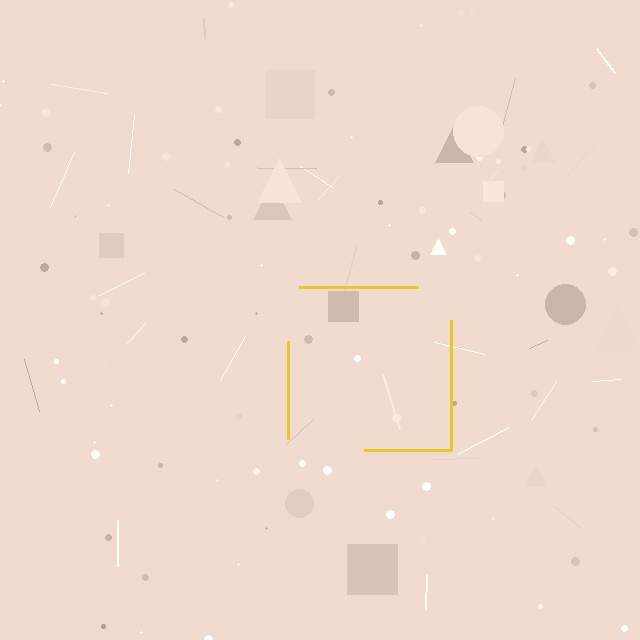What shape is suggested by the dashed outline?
The dashed outline suggests a square.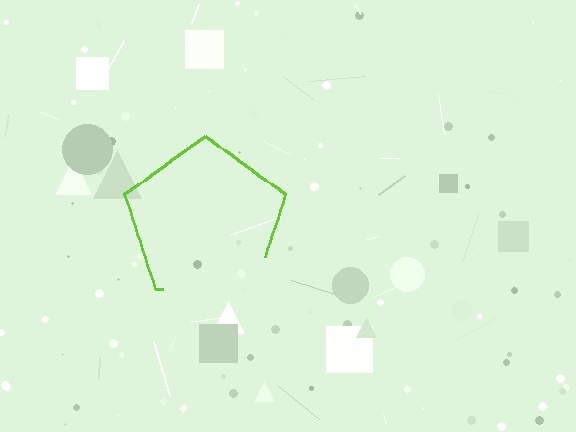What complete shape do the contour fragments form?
The contour fragments form a pentagon.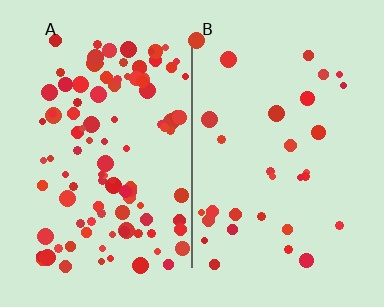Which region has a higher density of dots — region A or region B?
A (the left).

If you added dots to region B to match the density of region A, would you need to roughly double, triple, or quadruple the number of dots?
Approximately triple.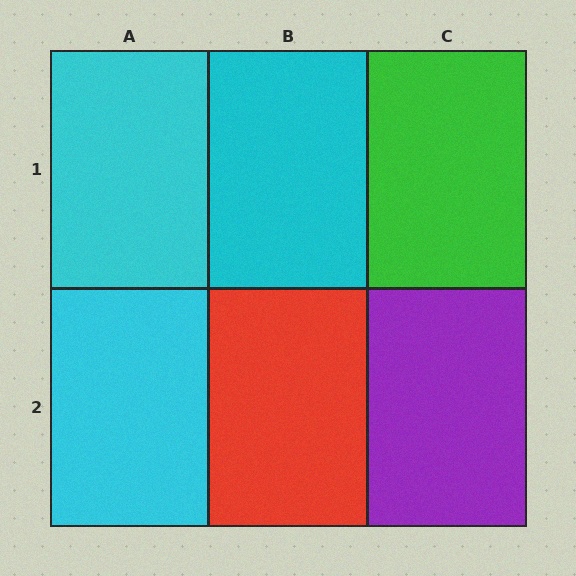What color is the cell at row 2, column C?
Purple.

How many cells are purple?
1 cell is purple.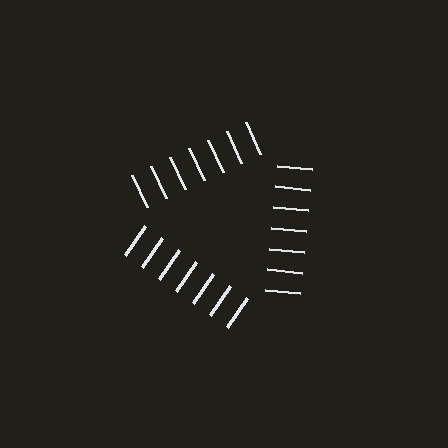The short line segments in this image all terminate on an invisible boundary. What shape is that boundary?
An illusory triangle — the line segments terminate on its edges but no continuous stroke is drawn.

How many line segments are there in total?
21 — 7 along each of the 3 edges.